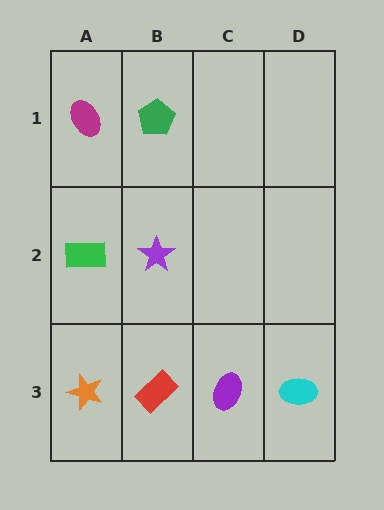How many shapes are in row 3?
4 shapes.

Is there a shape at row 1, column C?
No, that cell is empty.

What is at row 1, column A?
A magenta ellipse.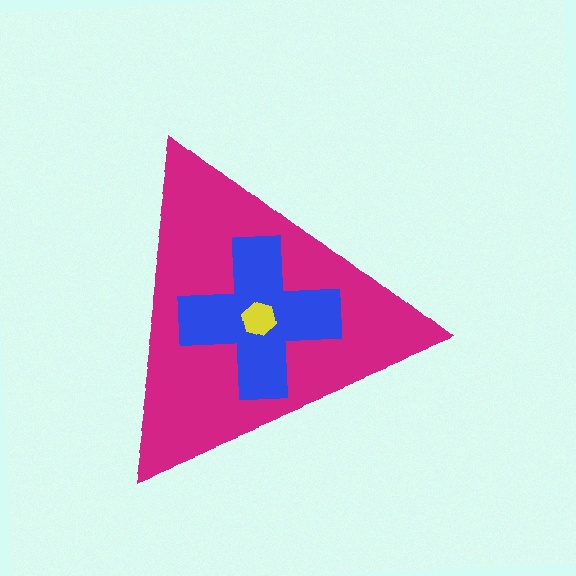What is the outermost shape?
The magenta triangle.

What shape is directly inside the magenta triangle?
The blue cross.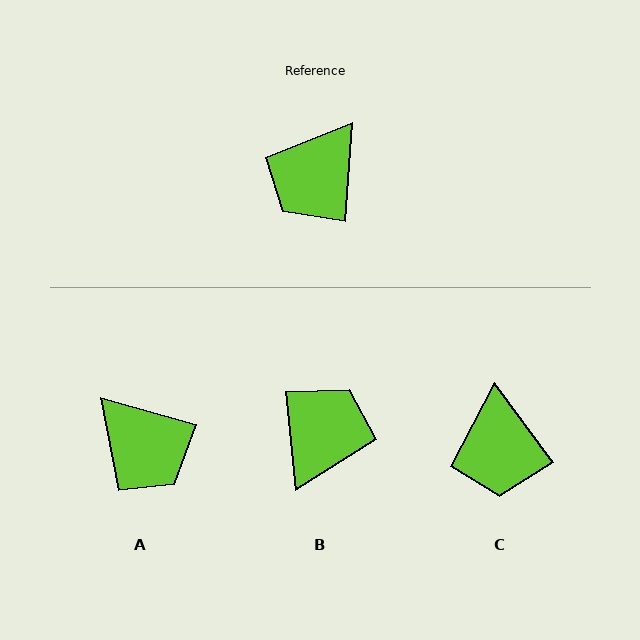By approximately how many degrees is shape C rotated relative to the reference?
Approximately 40 degrees counter-clockwise.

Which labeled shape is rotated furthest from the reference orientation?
B, about 170 degrees away.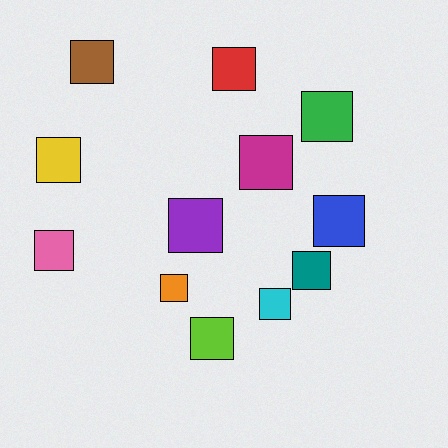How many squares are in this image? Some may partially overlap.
There are 12 squares.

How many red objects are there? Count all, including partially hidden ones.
There is 1 red object.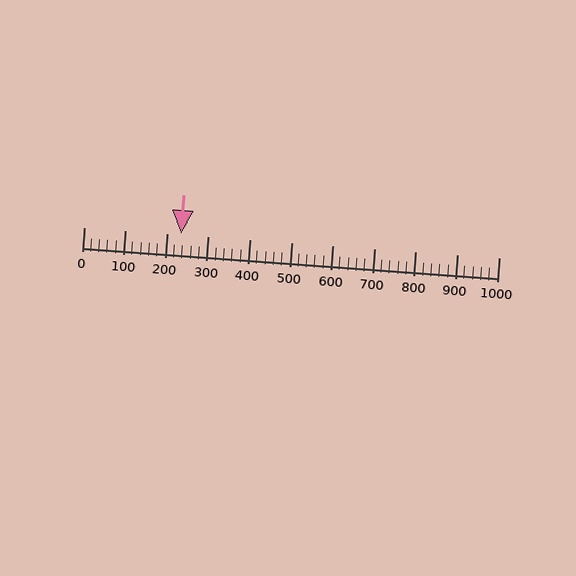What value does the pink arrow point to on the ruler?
The pink arrow points to approximately 235.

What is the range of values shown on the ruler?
The ruler shows values from 0 to 1000.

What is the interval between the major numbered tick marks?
The major tick marks are spaced 100 units apart.